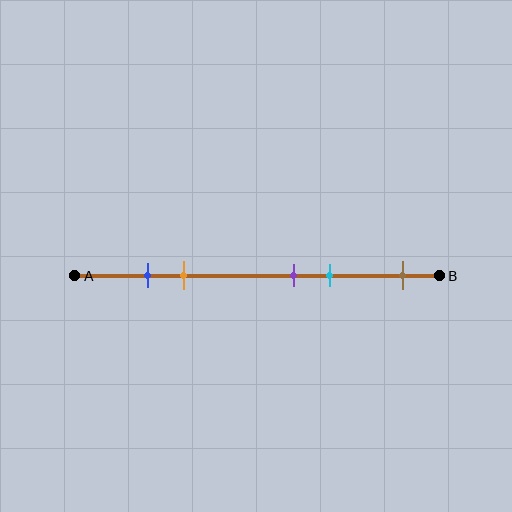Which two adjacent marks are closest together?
The blue and orange marks are the closest adjacent pair.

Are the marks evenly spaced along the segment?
No, the marks are not evenly spaced.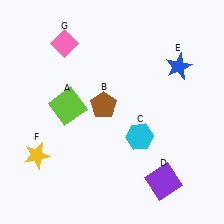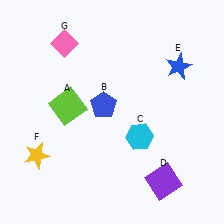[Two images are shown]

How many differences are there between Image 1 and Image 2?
There is 1 difference between the two images.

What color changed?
The pentagon (B) changed from brown in Image 1 to blue in Image 2.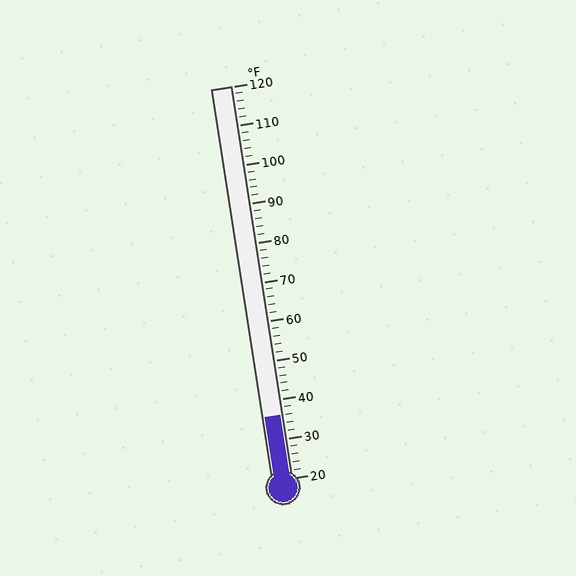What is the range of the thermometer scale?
The thermometer scale ranges from 20°F to 120°F.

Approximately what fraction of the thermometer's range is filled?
The thermometer is filled to approximately 15% of its range.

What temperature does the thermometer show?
The thermometer shows approximately 36°F.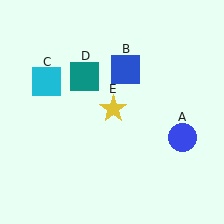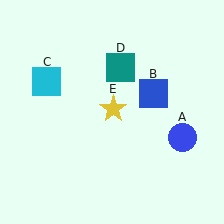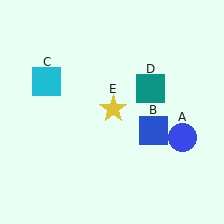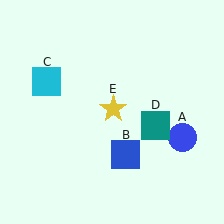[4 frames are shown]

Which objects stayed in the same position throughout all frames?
Blue circle (object A) and cyan square (object C) and yellow star (object E) remained stationary.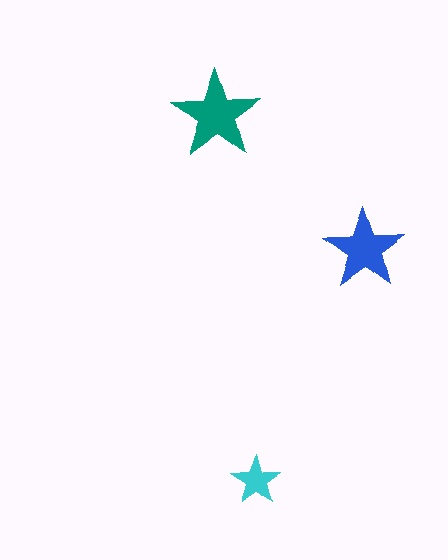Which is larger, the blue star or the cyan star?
The blue one.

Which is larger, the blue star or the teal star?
The teal one.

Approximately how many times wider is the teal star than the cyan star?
About 2 times wider.